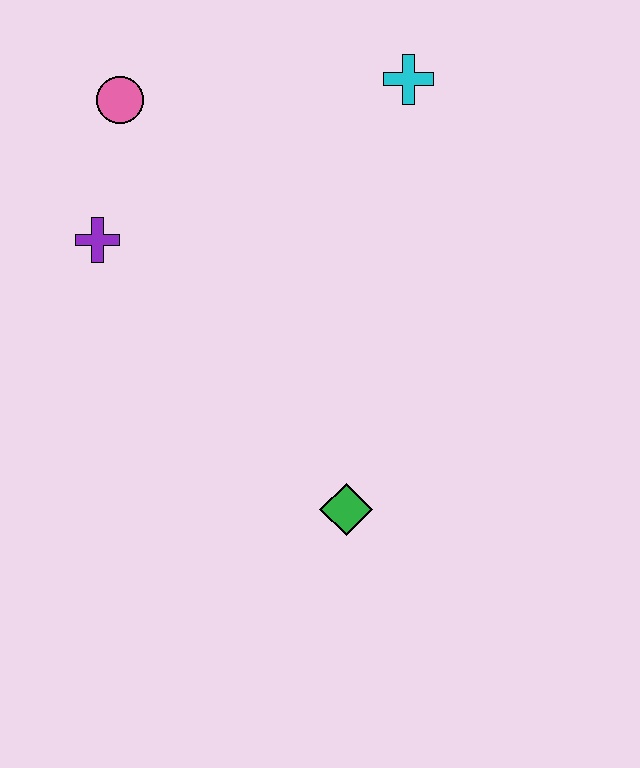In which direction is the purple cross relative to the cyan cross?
The purple cross is to the left of the cyan cross.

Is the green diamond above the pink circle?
No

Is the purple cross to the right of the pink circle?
No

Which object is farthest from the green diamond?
The pink circle is farthest from the green diamond.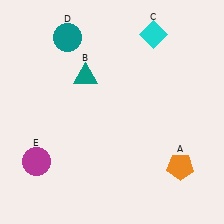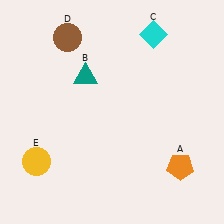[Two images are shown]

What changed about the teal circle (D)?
In Image 1, D is teal. In Image 2, it changed to brown.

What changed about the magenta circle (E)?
In Image 1, E is magenta. In Image 2, it changed to yellow.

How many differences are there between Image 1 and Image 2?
There are 2 differences between the two images.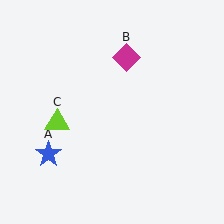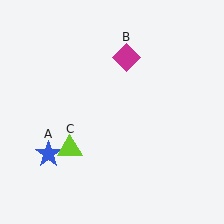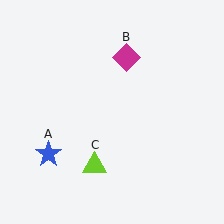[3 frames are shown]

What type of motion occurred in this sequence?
The lime triangle (object C) rotated counterclockwise around the center of the scene.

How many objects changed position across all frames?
1 object changed position: lime triangle (object C).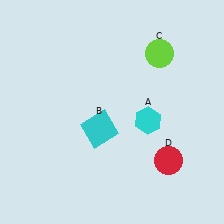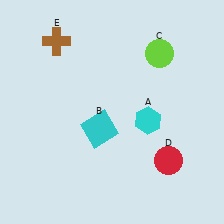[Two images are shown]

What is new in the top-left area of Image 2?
A brown cross (E) was added in the top-left area of Image 2.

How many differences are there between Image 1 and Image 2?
There is 1 difference between the two images.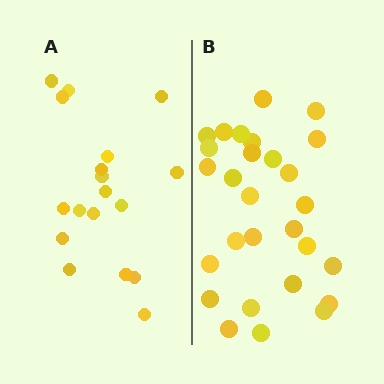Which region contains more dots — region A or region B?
Region B (the right region) has more dots.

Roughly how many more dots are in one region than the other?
Region B has roughly 10 or so more dots than region A.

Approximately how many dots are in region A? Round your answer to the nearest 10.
About 20 dots. (The exact count is 18, which rounds to 20.)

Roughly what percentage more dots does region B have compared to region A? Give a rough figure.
About 55% more.